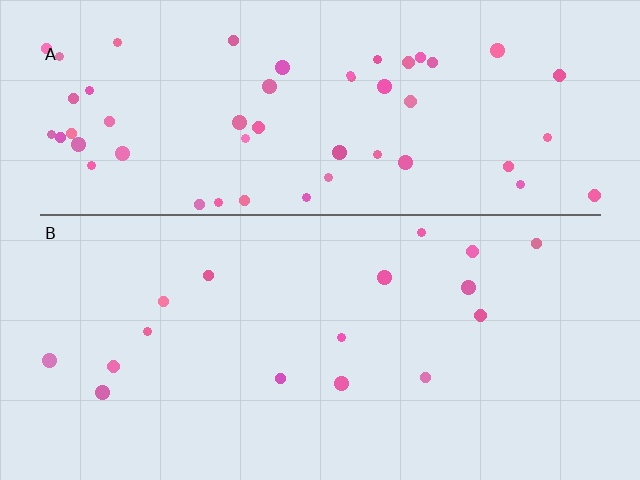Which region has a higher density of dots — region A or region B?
A (the top).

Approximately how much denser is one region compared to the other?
Approximately 3.3× — region A over region B.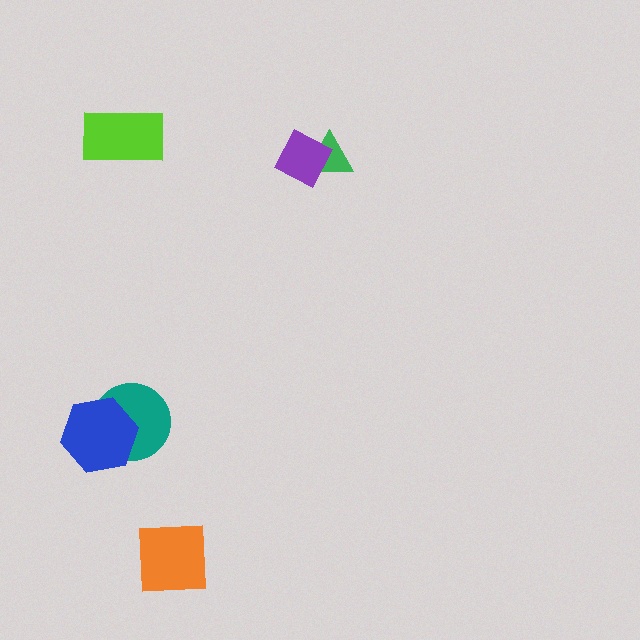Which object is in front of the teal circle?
The blue hexagon is in front of the teal circle.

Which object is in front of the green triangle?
The purple diamond is in front of the green triangle.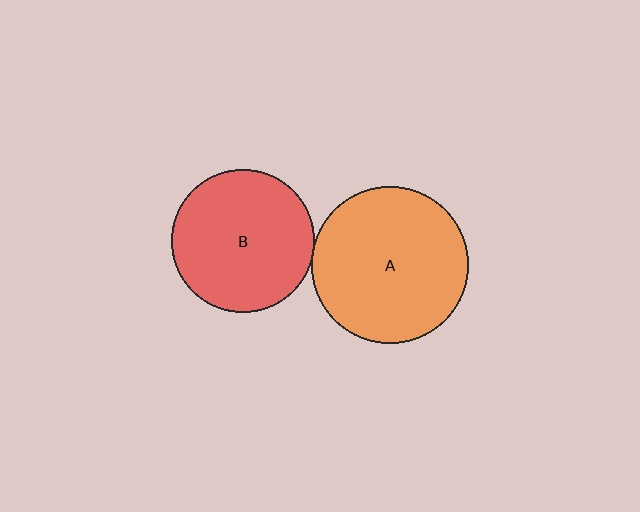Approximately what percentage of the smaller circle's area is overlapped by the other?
Approximately 5%.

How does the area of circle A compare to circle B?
Approximately 1.2 times.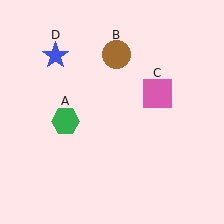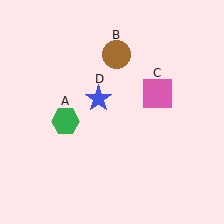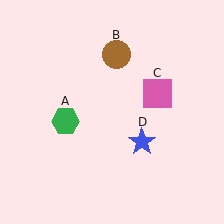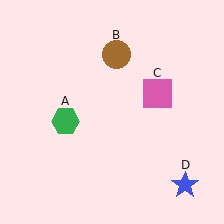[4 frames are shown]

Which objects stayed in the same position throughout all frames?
Green hexagon (object A) and brown circle (object B) and pink square (object C) remained stationary.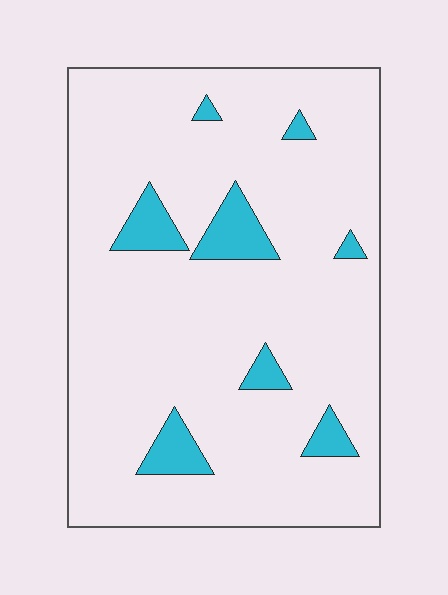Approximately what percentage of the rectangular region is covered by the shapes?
Approximately 10%.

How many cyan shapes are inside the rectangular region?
8.